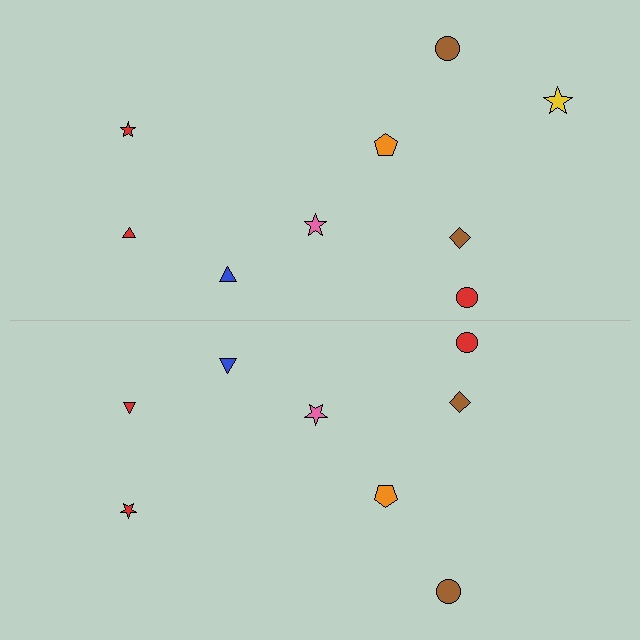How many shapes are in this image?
There are 17 shapes in this image.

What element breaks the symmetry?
A yellow star is missing from the bottom side.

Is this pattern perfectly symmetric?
No, the pattern is not perfectly symmetric. A yellow star is missing from the bottom side.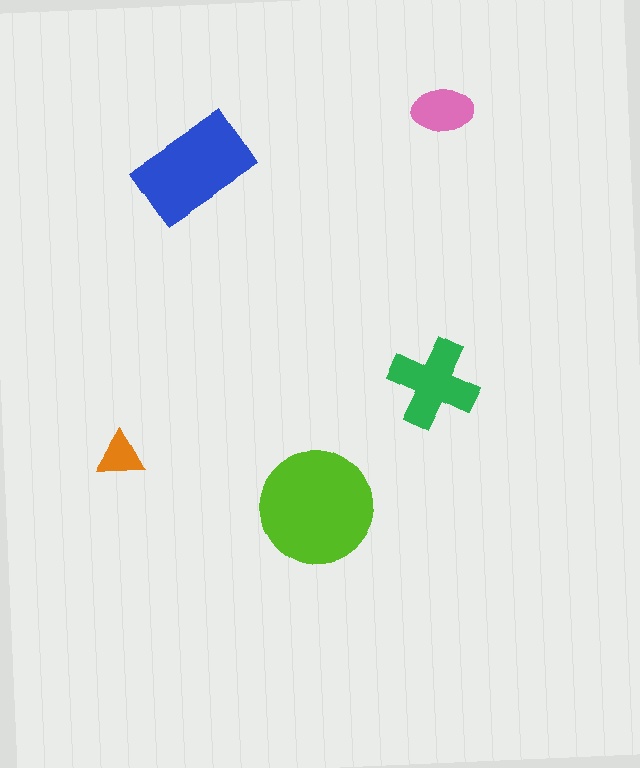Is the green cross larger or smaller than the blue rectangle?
Smaller.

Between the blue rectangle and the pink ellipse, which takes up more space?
The blue rectangle.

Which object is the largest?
The lime circle.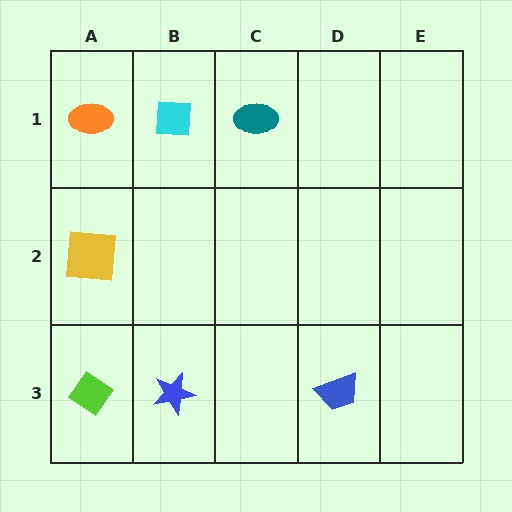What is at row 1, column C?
A teal ellipse.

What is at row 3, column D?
A blue trapezoid.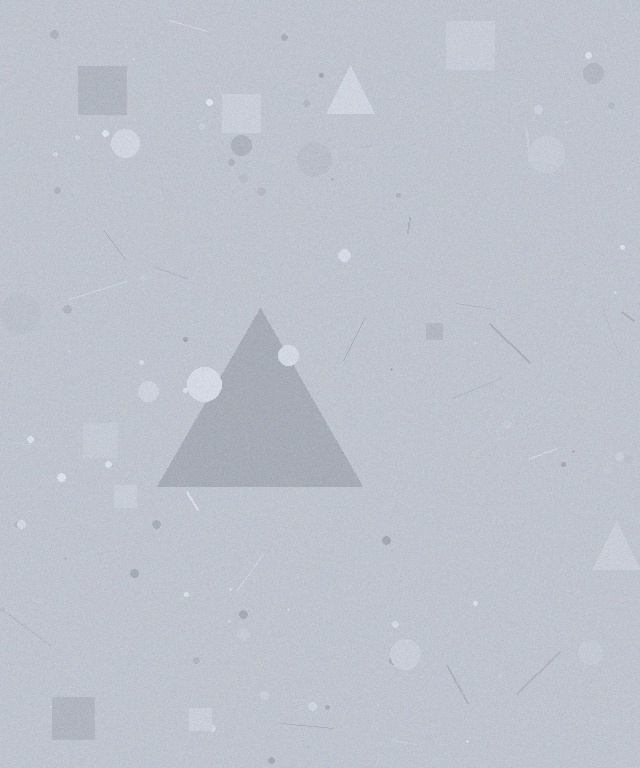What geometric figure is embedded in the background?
A triangle is embedded in the background.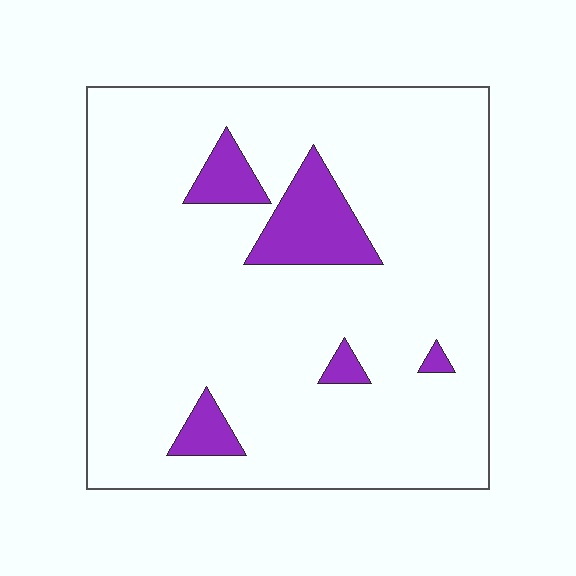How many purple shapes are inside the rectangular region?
5.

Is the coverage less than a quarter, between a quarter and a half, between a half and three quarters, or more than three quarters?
Less than a quarter.